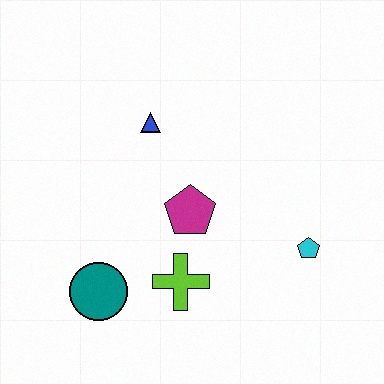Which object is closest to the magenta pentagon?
The lime cross is closest to the magenta pentagon.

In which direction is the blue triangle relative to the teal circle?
The blue triangle is above the teal circle.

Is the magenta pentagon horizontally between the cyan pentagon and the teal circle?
Yes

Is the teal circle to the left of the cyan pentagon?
Yes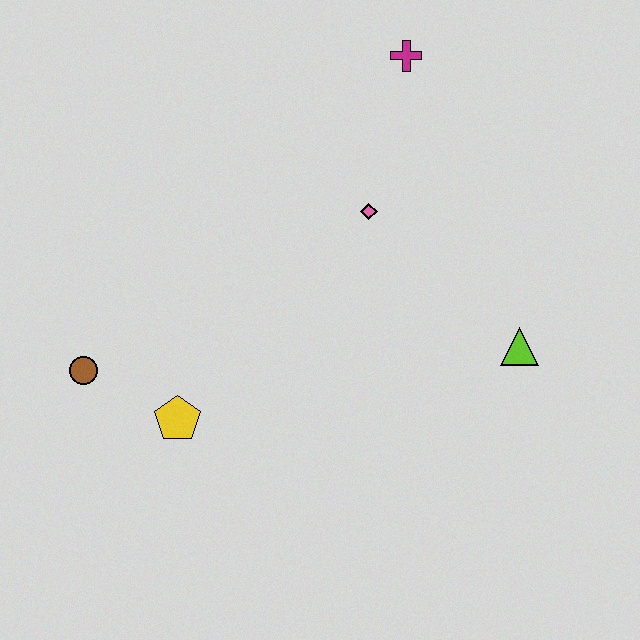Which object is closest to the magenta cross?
The pink diamond is closest to the magenta cross.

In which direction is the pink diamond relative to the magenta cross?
The pink diamond is below the magenta cross.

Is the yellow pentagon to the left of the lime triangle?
Yes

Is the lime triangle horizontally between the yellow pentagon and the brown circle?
No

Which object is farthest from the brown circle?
The magenta cross is farthest from the brown circle.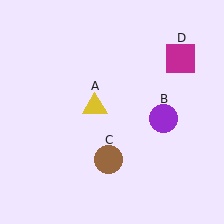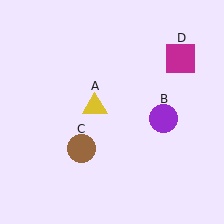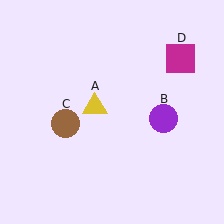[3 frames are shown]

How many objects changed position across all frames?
1 object changed position: brown circle (object C).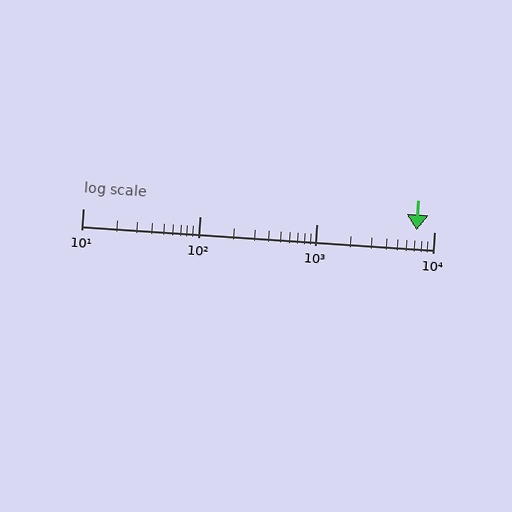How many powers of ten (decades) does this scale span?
The scale spans 3 decades, from 10 to 10000.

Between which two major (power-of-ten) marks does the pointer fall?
The pointer is between 1000 and 10000.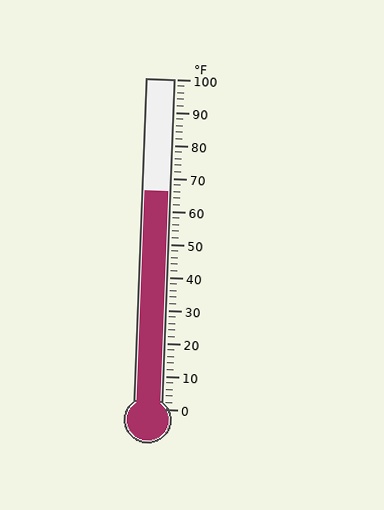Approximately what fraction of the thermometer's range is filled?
The thermometer is filled to approximately 65% of its range.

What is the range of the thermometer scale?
The thermometer scale ranges from 0°F to 100°F.